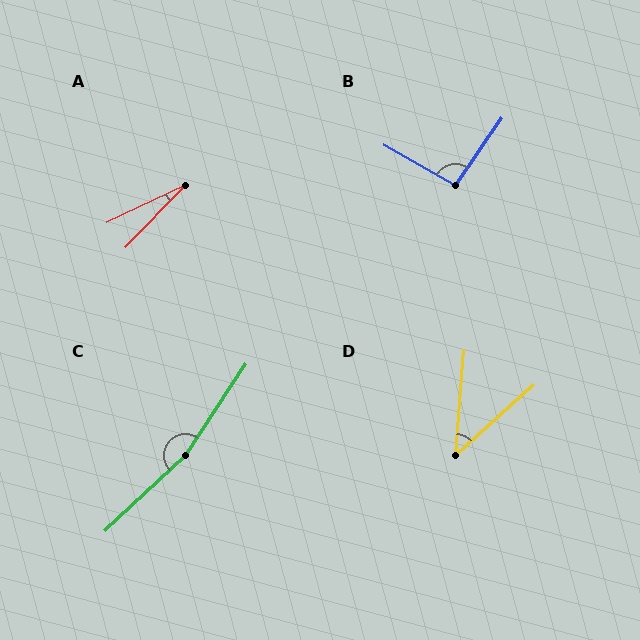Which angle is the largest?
C, at approximately 167 degrees.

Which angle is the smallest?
A, at approximately 20 degrees.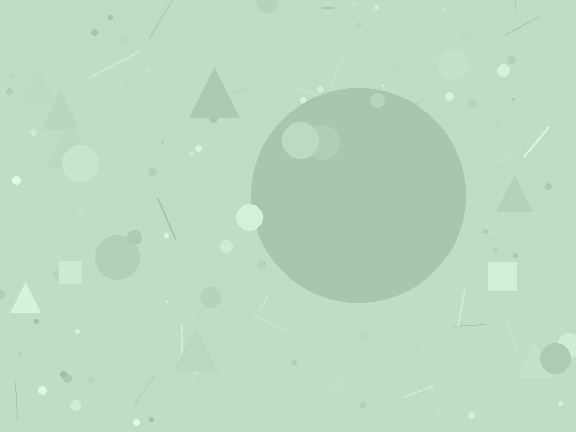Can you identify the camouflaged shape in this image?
The camouflaged shape is a circle.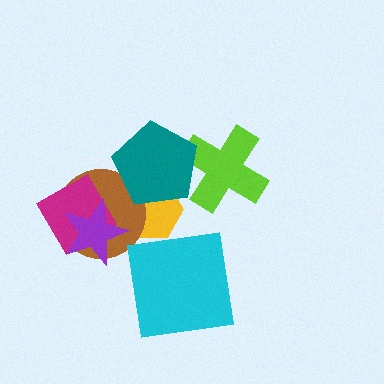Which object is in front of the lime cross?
The teal pentagon is in front of the lime cross.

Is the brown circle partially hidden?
Yes, it is partially covered by another shape.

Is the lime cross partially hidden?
Yes, it is partially covered by another shape.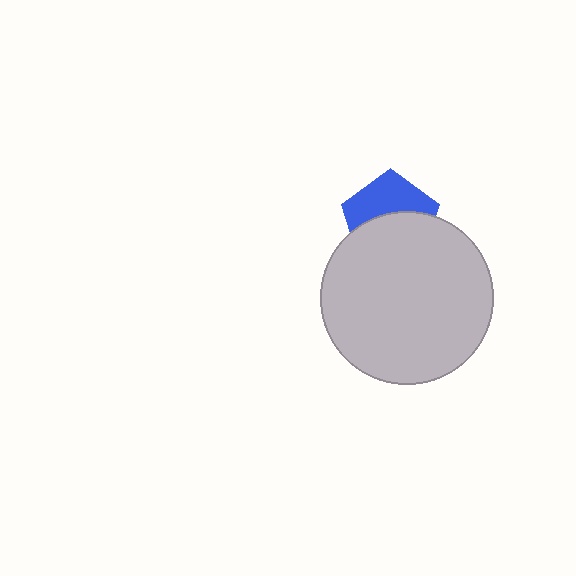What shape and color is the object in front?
The object in front is a light gray circle.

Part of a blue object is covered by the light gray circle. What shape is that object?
It is a pentagon.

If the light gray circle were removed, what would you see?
You would see the complete blue pentagon.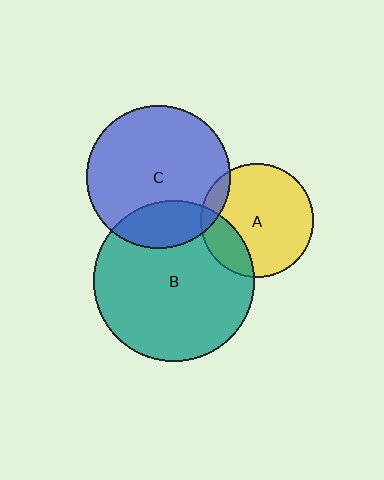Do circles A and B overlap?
Yes.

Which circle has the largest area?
Circle B (teal).